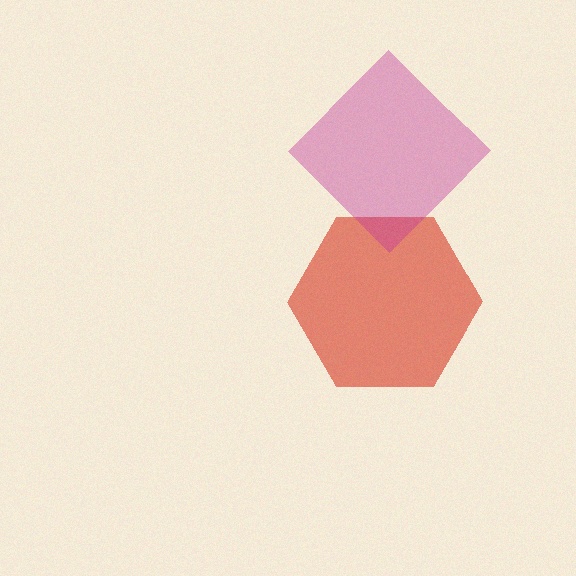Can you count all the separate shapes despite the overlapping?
Yes, there are 2 separate shapes.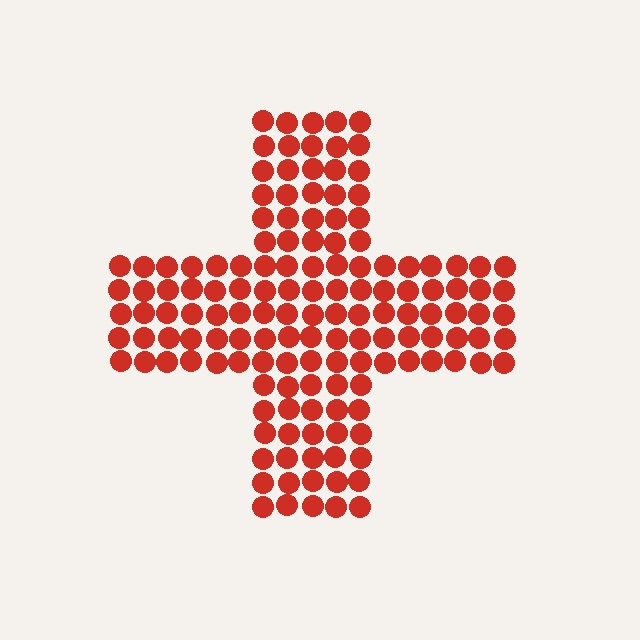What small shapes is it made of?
It is made of small circles.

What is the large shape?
The large shape is a cross.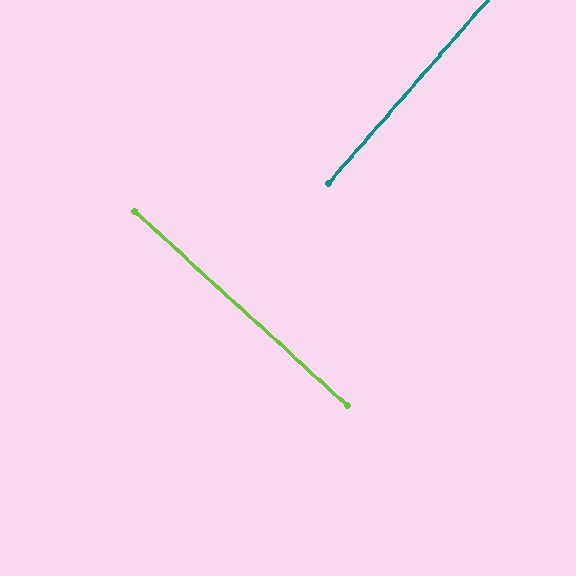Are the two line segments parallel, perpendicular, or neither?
Perpendicular — they meet at approximately 88°.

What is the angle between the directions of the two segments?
Approximately 88 degrees.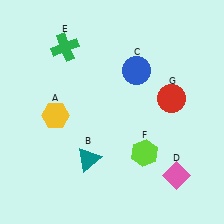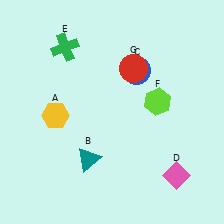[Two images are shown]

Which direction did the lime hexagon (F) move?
The lime hexagon (F) moved up.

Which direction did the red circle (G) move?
The red circle (G) moved left.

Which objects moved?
The objects that moved are: the lime hexagon (F), the red circle (G).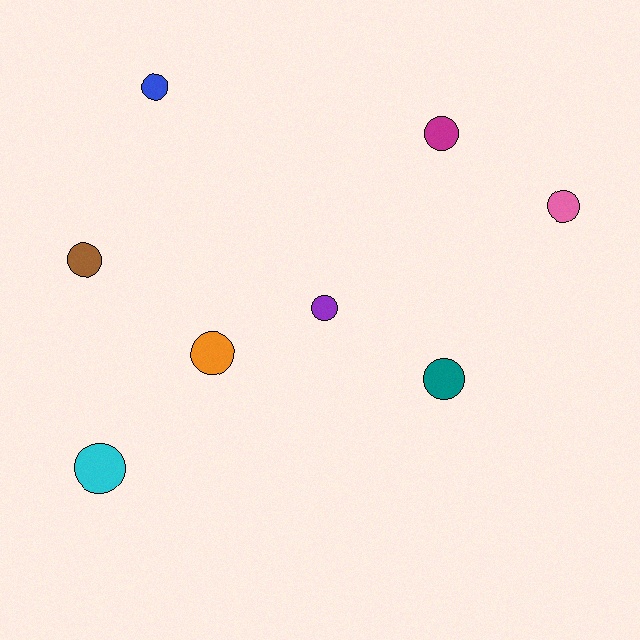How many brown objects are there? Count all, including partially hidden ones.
There is 1 brown object.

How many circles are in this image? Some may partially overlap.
There are 8 circles.